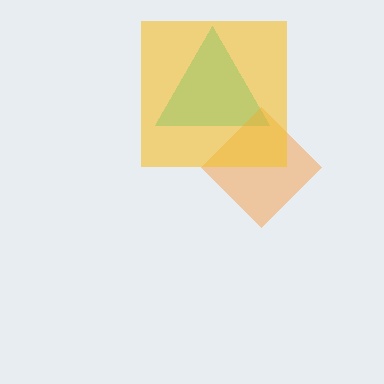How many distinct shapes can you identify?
There are 3 distinct shapes: a cyan triangle, an orange diamond, a yellow square.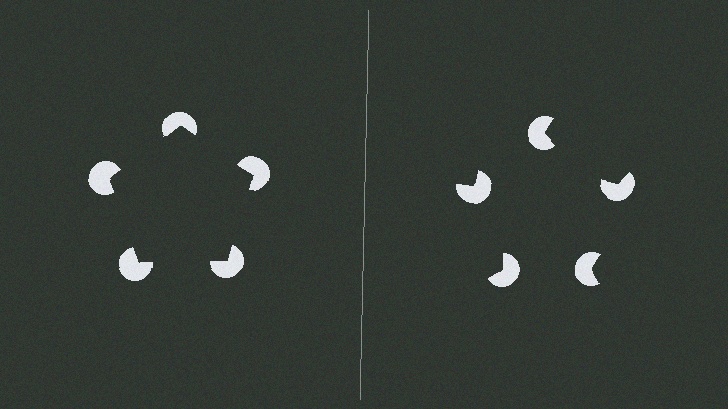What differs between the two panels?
The pac-man discs are positioned identically on both sides; only the wedge orientations differ. On the left they align to a pentagon; on the right they are misaligned.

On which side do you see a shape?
An illusory pentagon appears on the left side. On the right side the wedge cuts are rotated, so no coherent shape forms.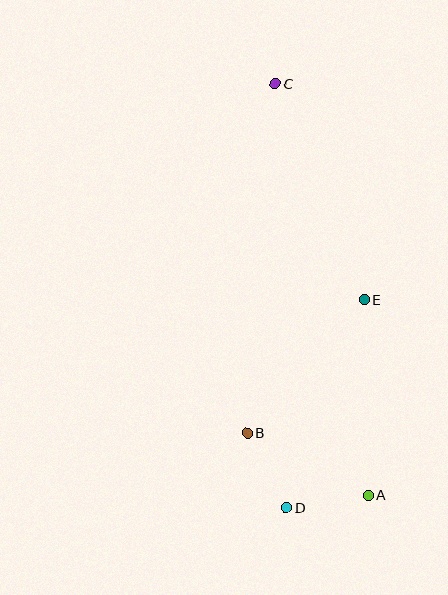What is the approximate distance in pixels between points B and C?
The distance between B and C is approximately 350 pixels.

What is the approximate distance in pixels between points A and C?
The distance between A and C is approximately 422 pixels.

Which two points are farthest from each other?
Points C and D are farthest from each other.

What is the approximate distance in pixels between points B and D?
The distance between B and D is approximately 84 pixels.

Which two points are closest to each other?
Points A and D are closest to each other.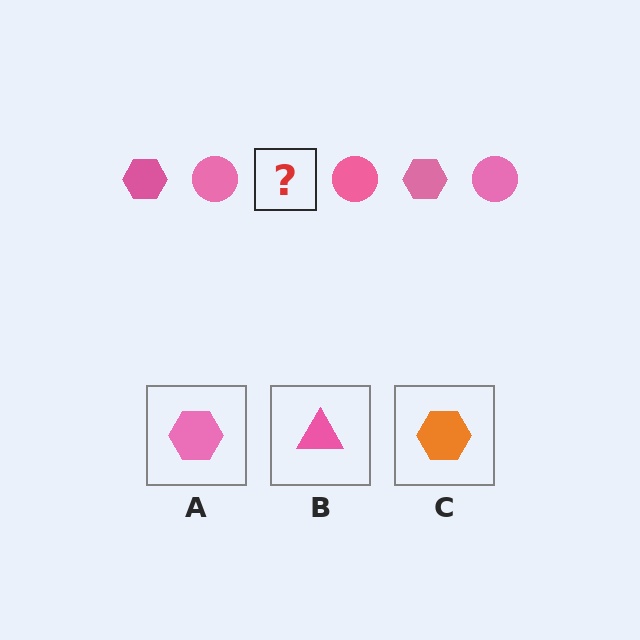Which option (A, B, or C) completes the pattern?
A.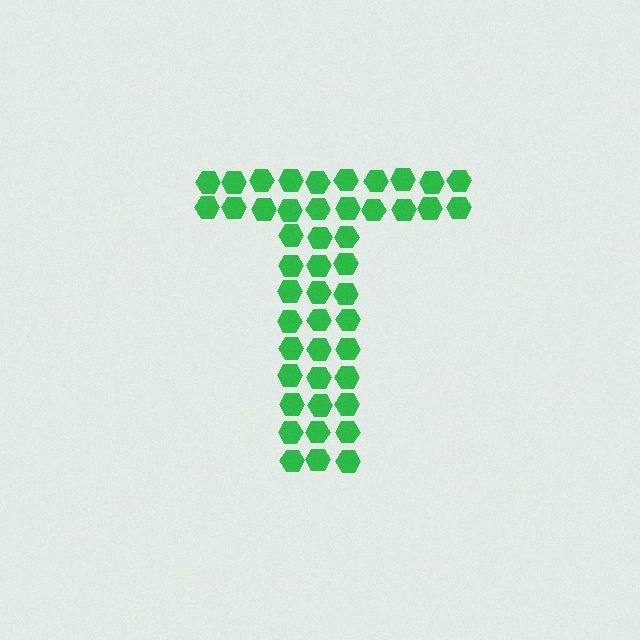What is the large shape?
The large shape is the letter T.